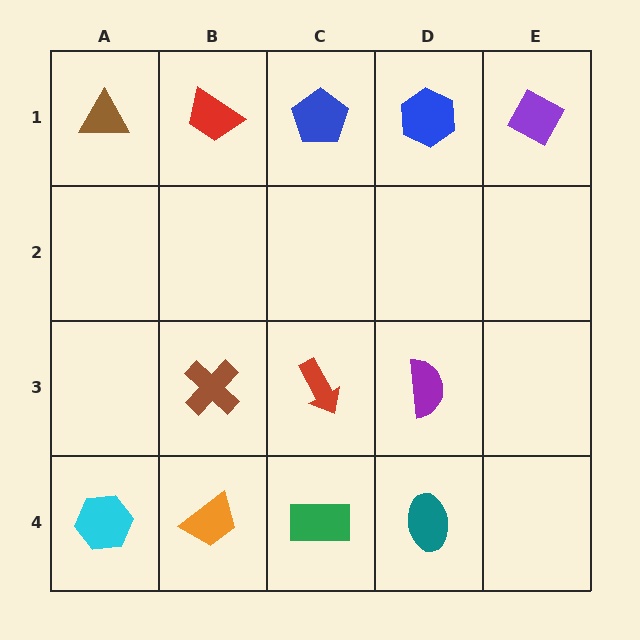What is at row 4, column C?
A green rectangle.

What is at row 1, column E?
A purple diamond.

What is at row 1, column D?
A blue hexagon.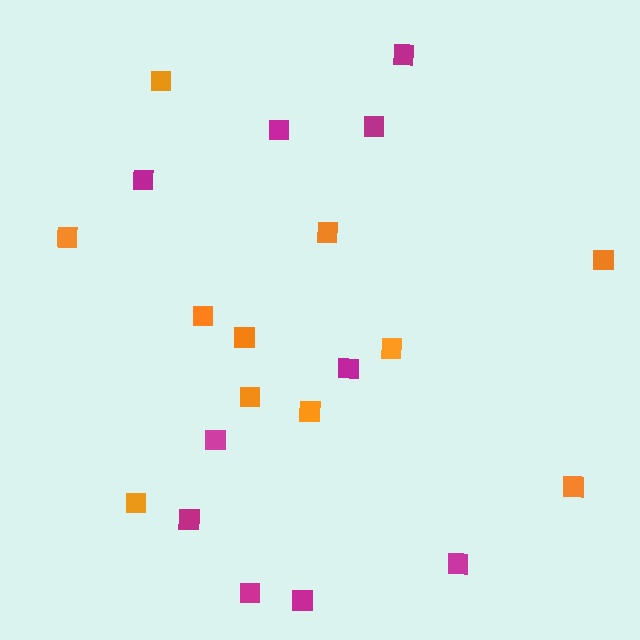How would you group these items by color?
There are 2 groups: one group of orange squares (11) and one group of magenta squares (10).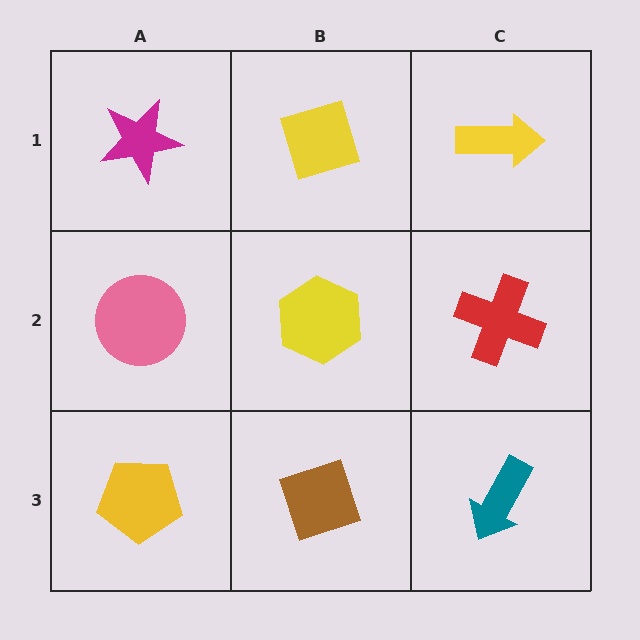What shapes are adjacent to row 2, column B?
A yellow diamond (row 1, column B), a brown diamond (row 3, column B), a pink circle (row 2, column A), a red cross (row 2, column C).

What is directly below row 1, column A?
A pink circle.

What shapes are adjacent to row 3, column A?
A pink circle (row 2, column A), a brown diamond (row 3, column B).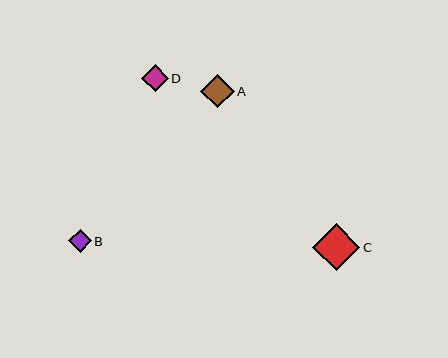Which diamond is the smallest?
Diamond B is the smallest with a size of approximately 22 pixels.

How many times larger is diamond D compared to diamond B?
Diamond D is approximately 1.2 times the size of diamond B.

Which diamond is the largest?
Diamond C is the largest with a size of approximately 47 pixels.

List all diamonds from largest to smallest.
From largest to smallest: C, A, D, B.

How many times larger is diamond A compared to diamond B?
Diamond A is approximately 1.5 times the size of diamond B.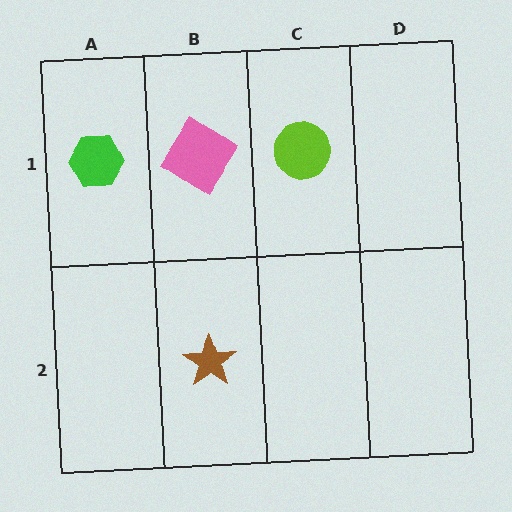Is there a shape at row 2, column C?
No, that cell is empty.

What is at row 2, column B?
A brown star.